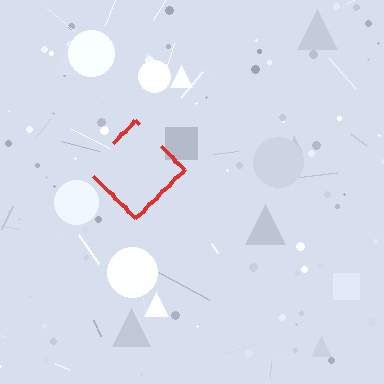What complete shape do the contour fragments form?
The contour fragments form a diamond.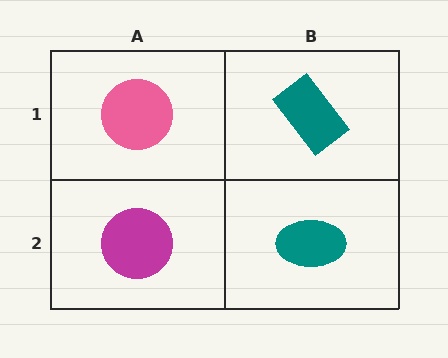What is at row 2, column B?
A teal ellipse.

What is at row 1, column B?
A teal rectangle.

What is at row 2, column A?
A magenta circle.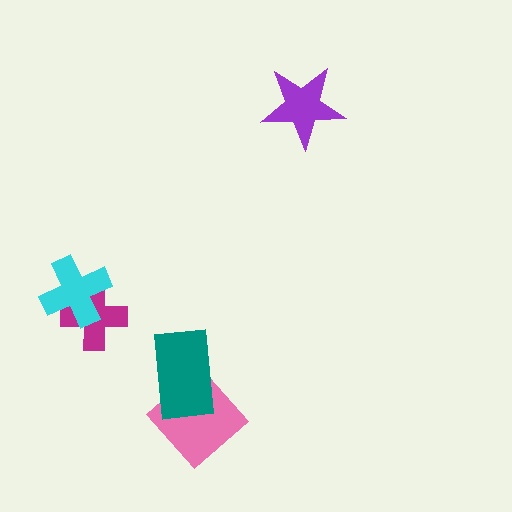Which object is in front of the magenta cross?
The cyan cross is in front of the magenta cross.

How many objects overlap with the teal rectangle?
1 object overlaps with the teal rectangle.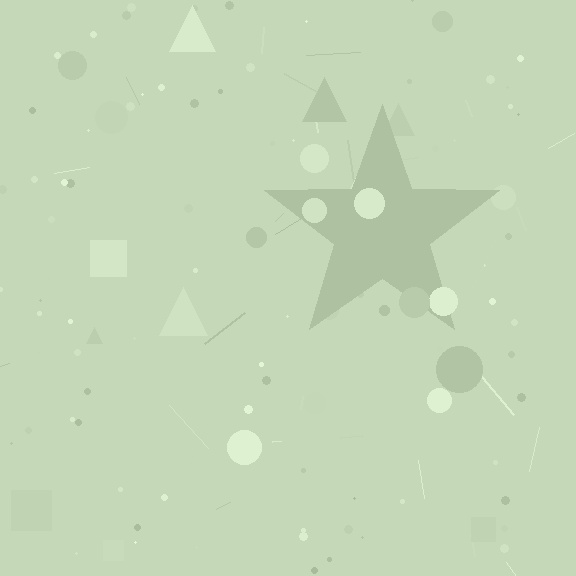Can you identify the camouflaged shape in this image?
The camouflaged shape is a star.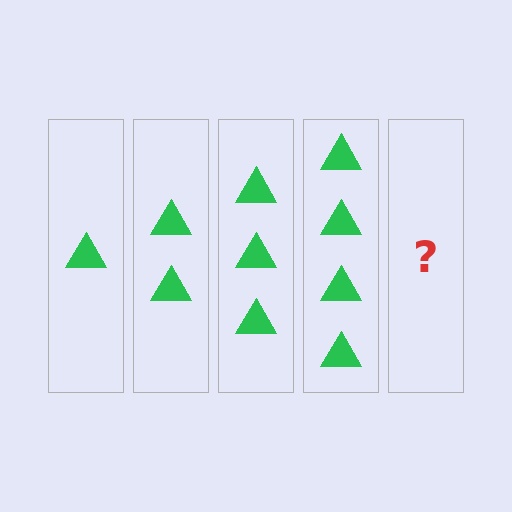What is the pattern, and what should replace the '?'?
The pattern is that each step adds one more triangle. The '?' should be 5 triangles.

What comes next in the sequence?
The next element should be 5 triangles.